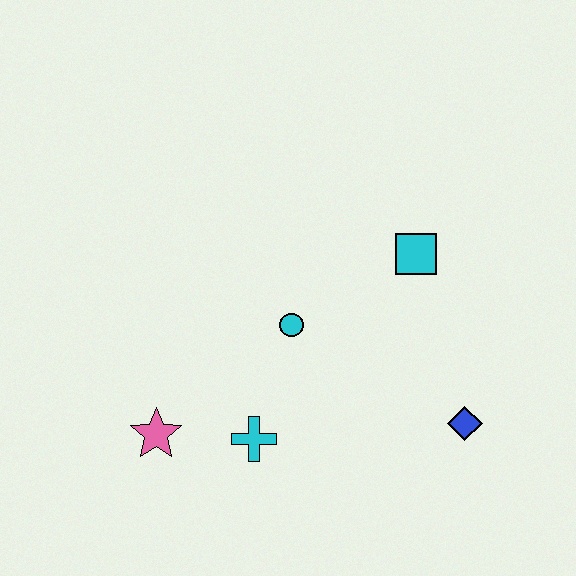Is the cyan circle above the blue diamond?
Yes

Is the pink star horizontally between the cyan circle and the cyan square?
No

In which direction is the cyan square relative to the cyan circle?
The cyan square is to the right of the cyan circle.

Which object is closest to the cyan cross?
The pink star is closest to the cyan cross.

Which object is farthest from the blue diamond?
The pink star is farthest from the blue diamond.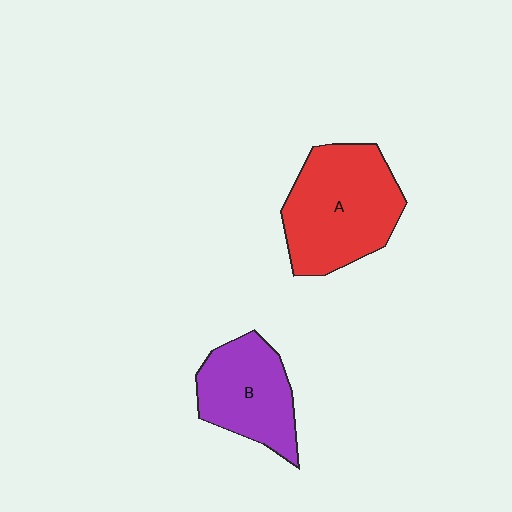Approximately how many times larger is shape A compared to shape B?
Approximately 1.4 times.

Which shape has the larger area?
Shape A (red).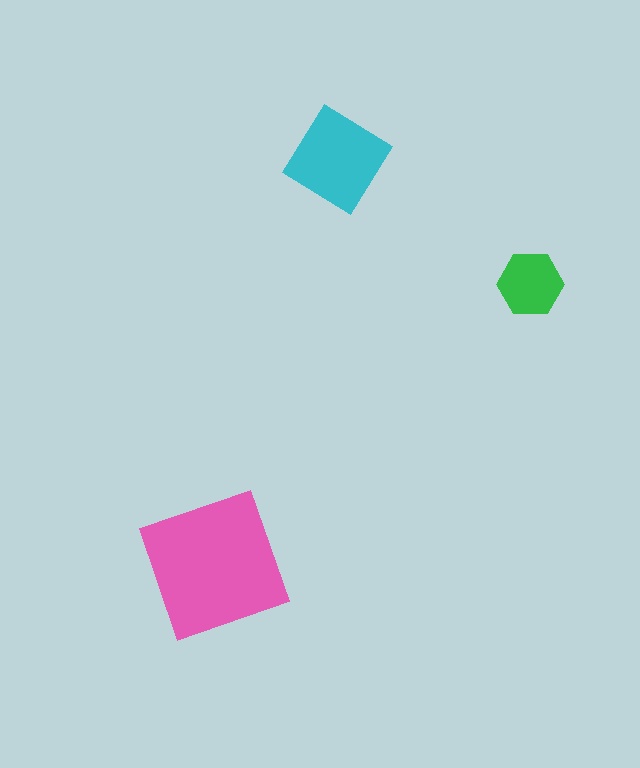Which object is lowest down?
The pink square is bottommost.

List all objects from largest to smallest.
The pink square, the cyan diamond, the green hexagon.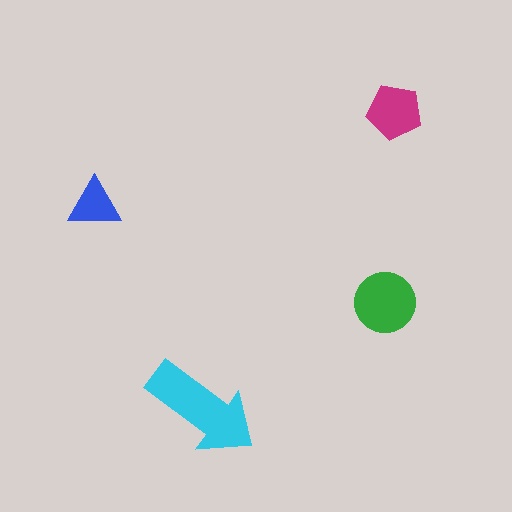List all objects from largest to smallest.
The cyan arrow, the green circle, the magenta pentagon, the blue triangle.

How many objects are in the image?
There are 4 objects in the image.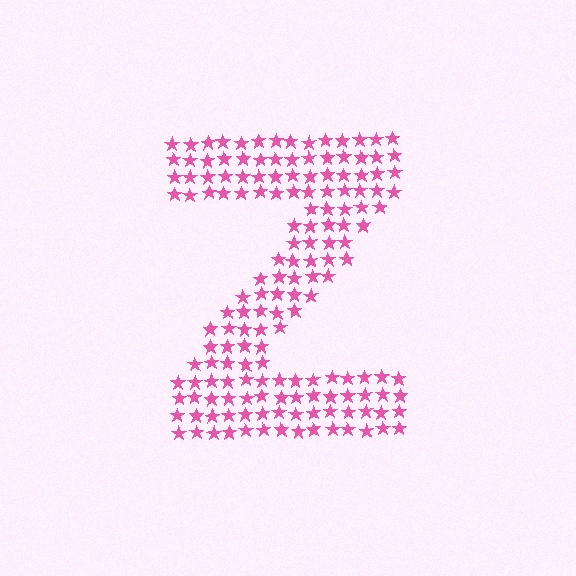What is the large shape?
The large shape is the letter Z.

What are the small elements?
The small elements are stars.